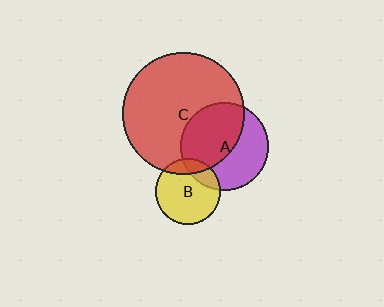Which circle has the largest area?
Circle C (red).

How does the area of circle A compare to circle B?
Approximately 1.8 times.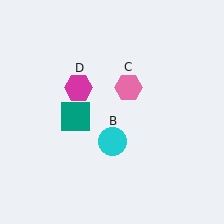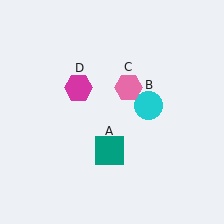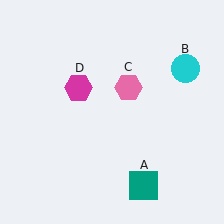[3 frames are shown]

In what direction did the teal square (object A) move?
The teal square (object A) moved down and to the right.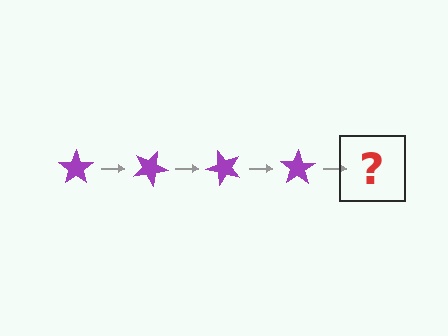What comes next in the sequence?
The next element should be a purple star rotated 100 degrees.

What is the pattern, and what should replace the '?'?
The pattern is that the star rotates 25 degrees each step. The '?' should be a purple star rotated 100 degrees.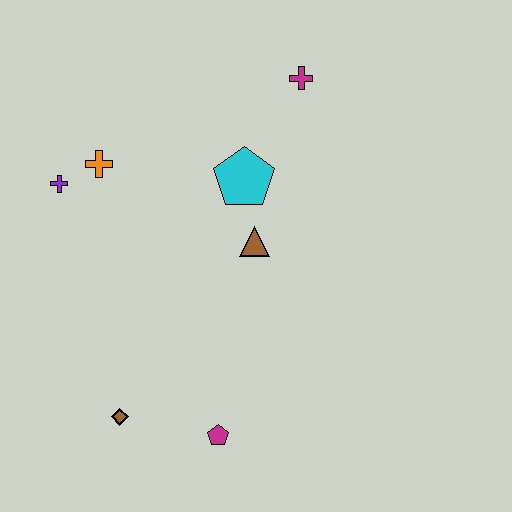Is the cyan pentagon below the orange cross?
Yes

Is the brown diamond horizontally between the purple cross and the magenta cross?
Yes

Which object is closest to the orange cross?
The purple cross is closest to the orange cross.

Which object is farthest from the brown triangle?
The brown diamond is farthest from the brown triangle.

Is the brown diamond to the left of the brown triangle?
Yes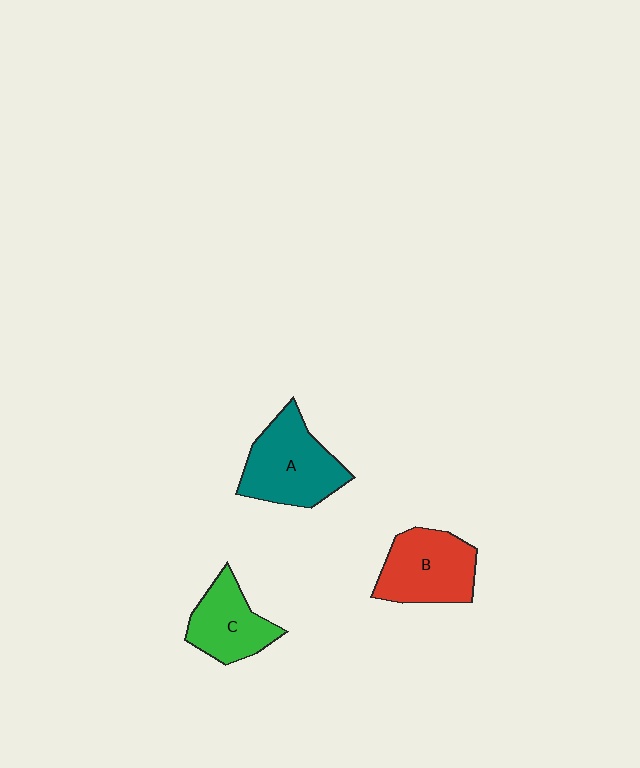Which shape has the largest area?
Shape A (teal).